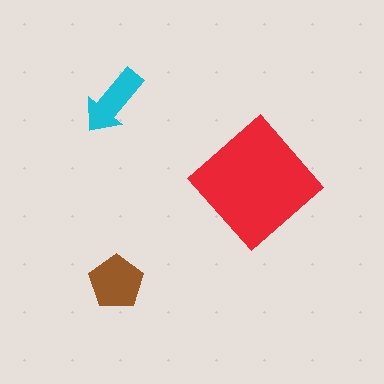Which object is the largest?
The red diamond.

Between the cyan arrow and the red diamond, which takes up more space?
The red diamond.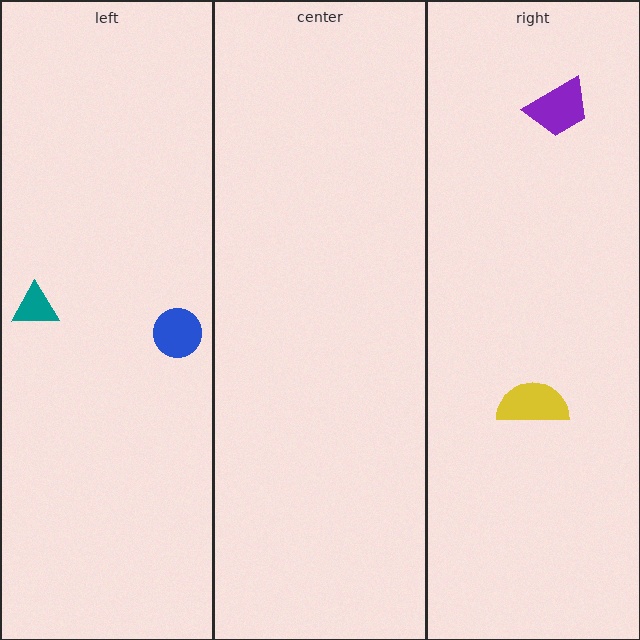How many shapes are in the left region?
2.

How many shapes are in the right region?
2.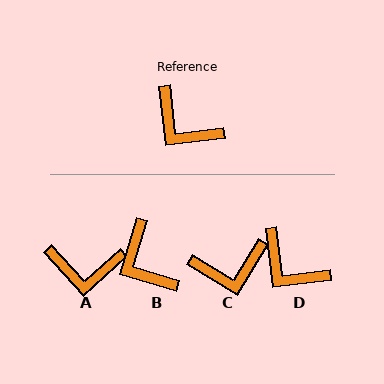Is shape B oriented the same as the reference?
No, it is off by about 23 degrees.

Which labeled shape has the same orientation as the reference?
D.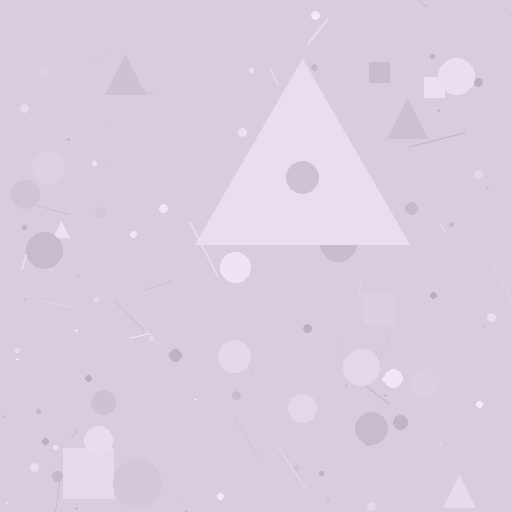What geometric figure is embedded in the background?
A triangle is embedded in the background.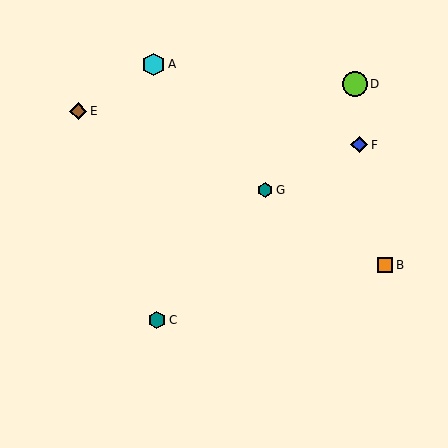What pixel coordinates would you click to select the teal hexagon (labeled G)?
Click at (265, 190) to select the teal hexagon G.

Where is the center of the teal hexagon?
The center of the teal hexagon is at (157, 320).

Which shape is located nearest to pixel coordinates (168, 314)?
The teal hexagon (labeled C) at (157, 320) is nearest to that location.